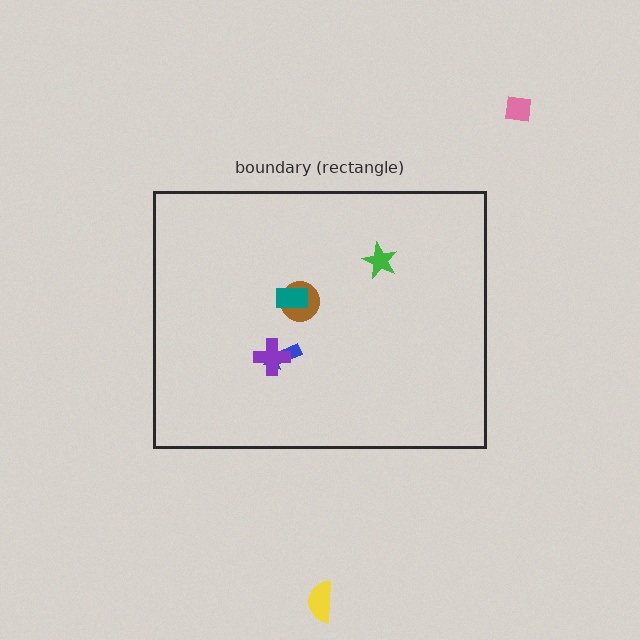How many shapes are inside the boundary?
5 inside, 2 outside.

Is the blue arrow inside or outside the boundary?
Inside.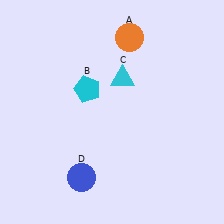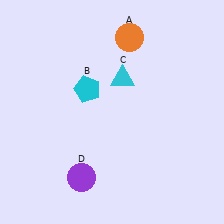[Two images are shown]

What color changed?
The circle (D) changed from blue in Image 1 to purple in Image 2.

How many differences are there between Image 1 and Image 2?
There is 1 difference between the two images.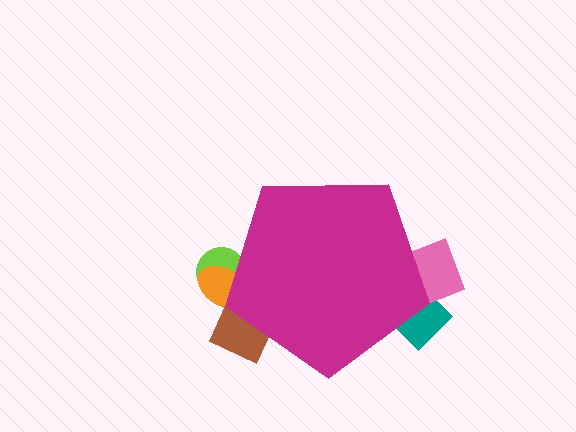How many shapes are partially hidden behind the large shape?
5 shapes are partially hidden.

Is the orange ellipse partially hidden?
Yes, the orange ellipse is partially hidden behind the magenta pentagon.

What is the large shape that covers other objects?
A magenta pentagon.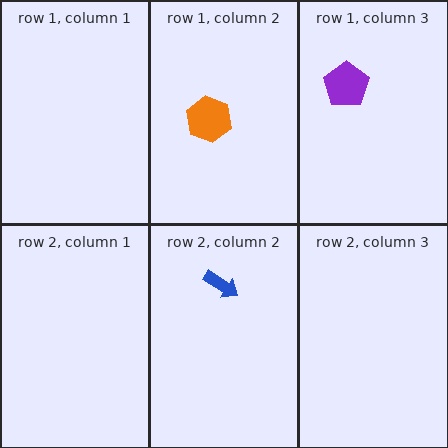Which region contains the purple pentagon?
The row 1, column 3 region.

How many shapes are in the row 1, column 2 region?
1.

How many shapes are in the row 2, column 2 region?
1.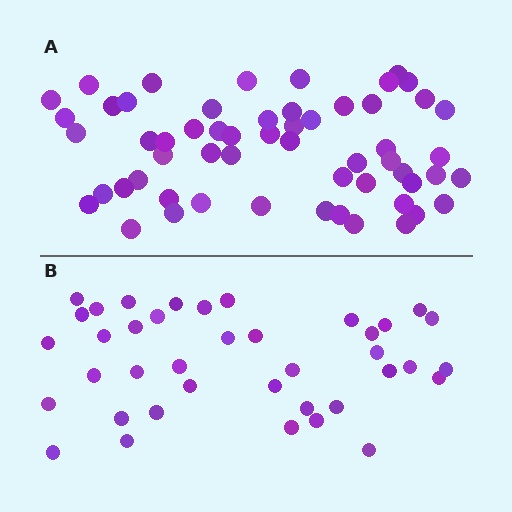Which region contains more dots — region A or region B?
Region A (the top region) has more dots.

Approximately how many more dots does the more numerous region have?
Region A has approximately 20 more dots than region B.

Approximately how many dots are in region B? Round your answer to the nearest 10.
About 40 dots. (The exact count is 39, which rounds to 40.)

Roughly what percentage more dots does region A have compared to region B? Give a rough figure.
About 45% more.